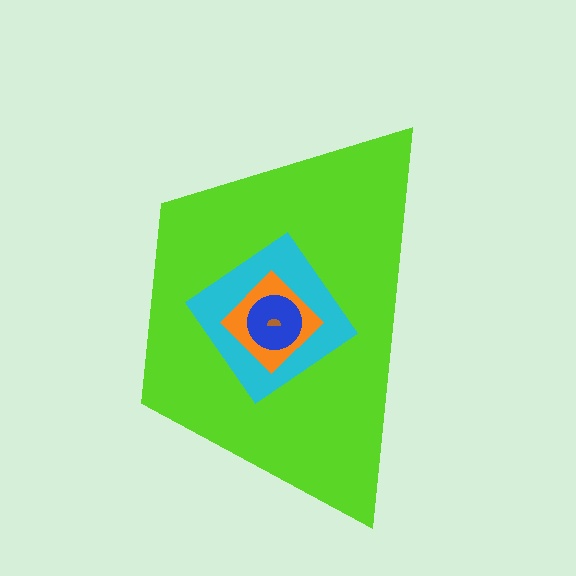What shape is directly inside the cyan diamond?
The orange diamond.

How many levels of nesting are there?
5.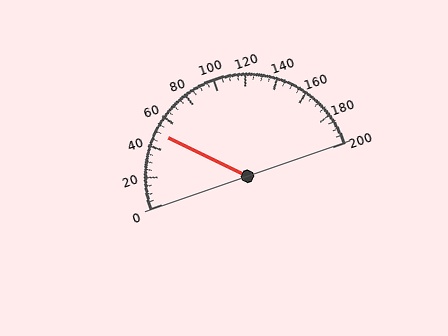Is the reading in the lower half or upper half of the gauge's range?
The reading is in the lower half of the range (0 to 200).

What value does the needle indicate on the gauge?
The needle indicates approximately 50.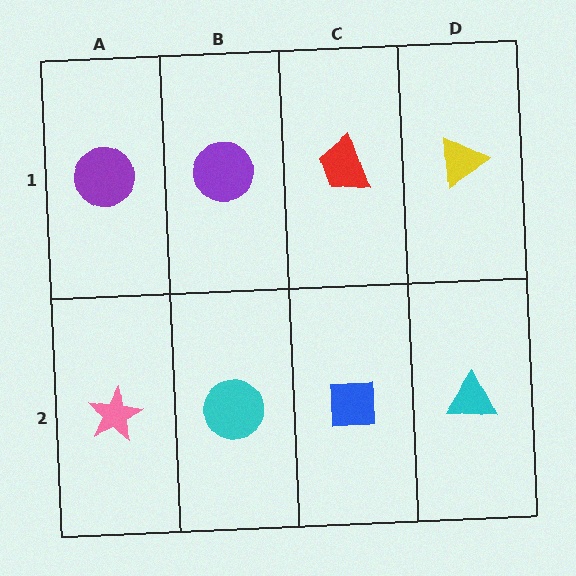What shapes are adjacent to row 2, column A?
A purple circle (row 1, column A), a cyan circle (row 2, column B).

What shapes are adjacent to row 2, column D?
A yellow triangle (row 1, column D), a blue square (row 2, column C).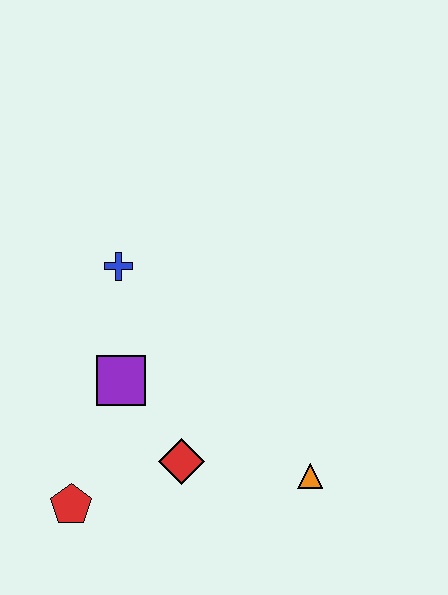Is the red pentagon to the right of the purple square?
No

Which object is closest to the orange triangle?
The red diamond is closest to the orange triangle.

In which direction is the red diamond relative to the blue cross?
The red diamond is below the blue cross.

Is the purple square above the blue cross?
No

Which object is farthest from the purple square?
The orange triangle is farthest from the purple square.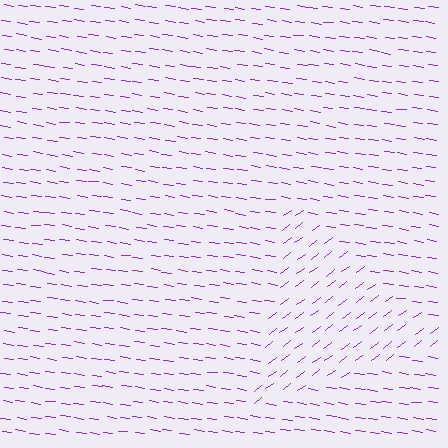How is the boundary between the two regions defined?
The boundary is defined purely by a change in line orientation (approximately 45 degrees difference). All lines are the same color and thickness.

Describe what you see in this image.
The image is filled with small purple line segments. A triangle region in the image has lines oriented differently from the surrounding lines, creating a visible texture boundary.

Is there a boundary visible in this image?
Yes, there is a texture boundary formed by a change in line orientation.